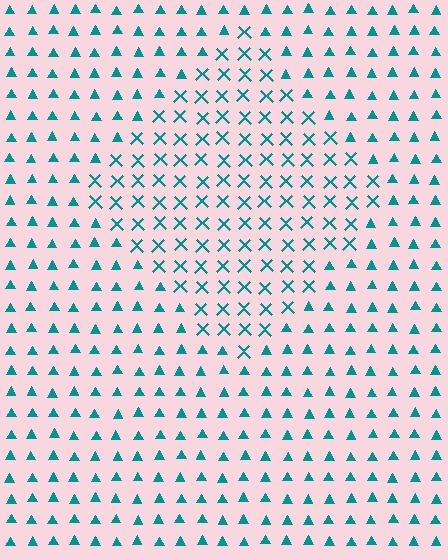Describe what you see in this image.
The image is filled with small teal elements arranged in a uniform grid. A diamond-shaped region contains X marks, while the surrounding area contains triangles. The boundary is defined purely by the change in element shape.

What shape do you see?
I see a diamond.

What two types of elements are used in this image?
The image uses X marks inside the diamond region and triangles outside it.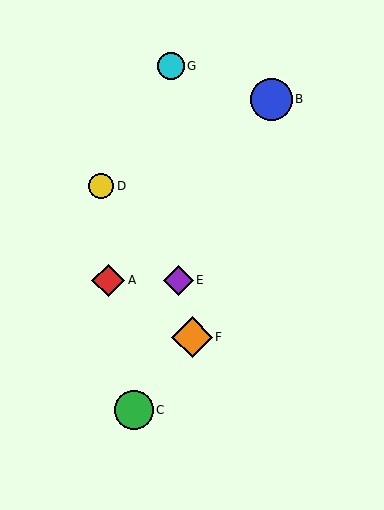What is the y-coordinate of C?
Object C is at y≈410.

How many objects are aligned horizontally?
2 objects (A, E) are aligned horizontally.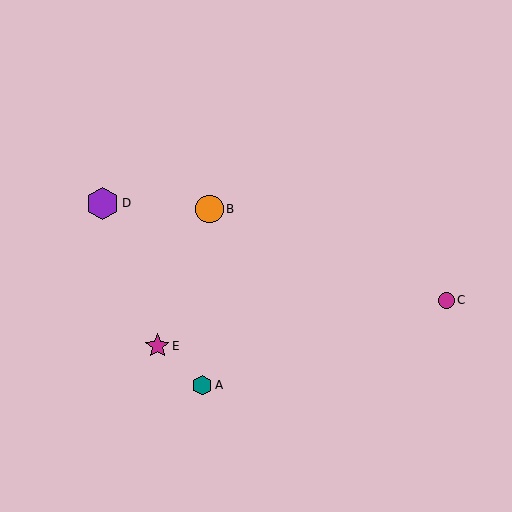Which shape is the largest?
The purple hexagon (labeled D) is the largest.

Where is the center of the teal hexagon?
The center of the teal hexagon is at (202, 385).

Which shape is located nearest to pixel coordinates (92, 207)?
The purple hexagon (labeled D) at (103, 203) is nearest to that location.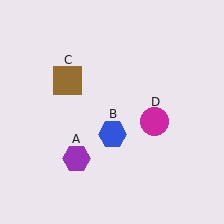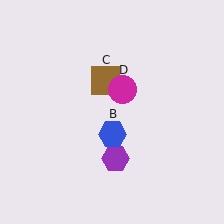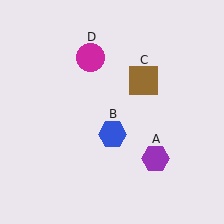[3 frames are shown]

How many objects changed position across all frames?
3 objects changed position: purple hexagon (object A), brown square (object C), magenta circle (object D).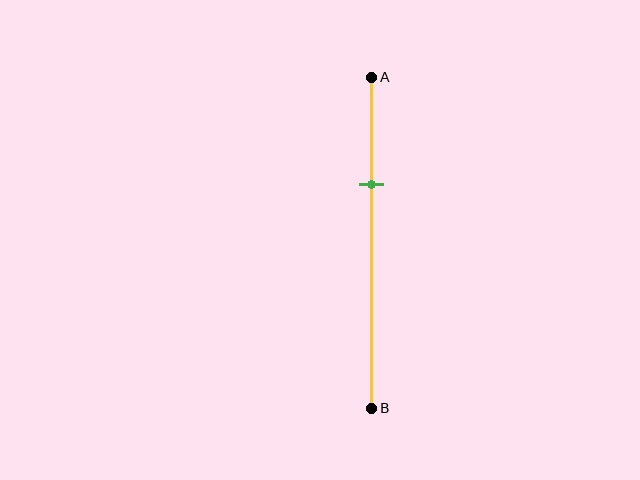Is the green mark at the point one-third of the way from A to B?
Yes, the mark is approximately at the one-third point.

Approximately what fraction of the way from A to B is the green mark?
The green mark is approximately 30% of the way from A to B.